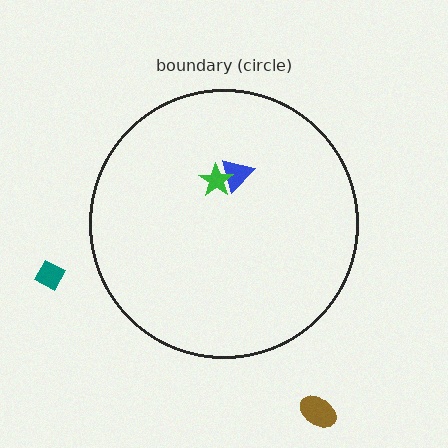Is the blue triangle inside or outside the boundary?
Inside.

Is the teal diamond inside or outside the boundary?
Outside.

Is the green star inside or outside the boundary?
Inside.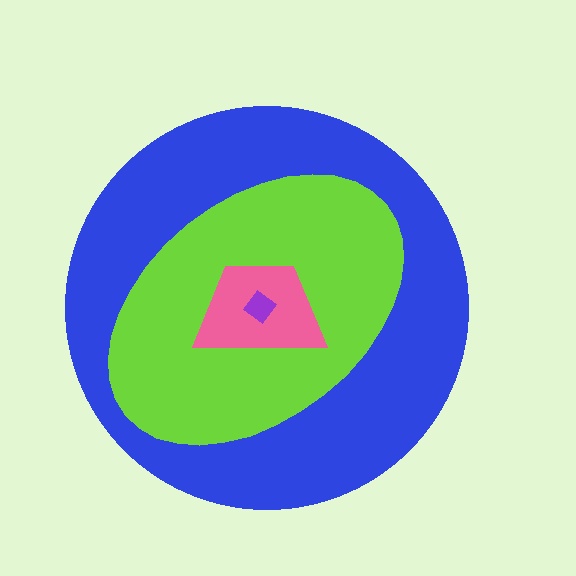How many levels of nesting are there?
4.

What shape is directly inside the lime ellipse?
The pink trapezoid.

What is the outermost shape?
The blue circle.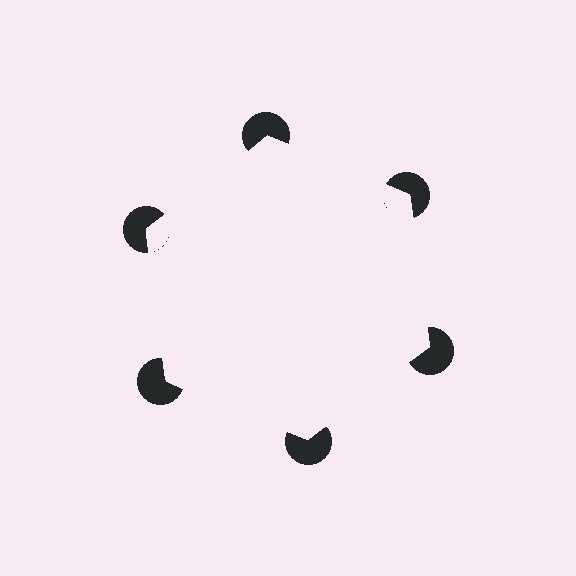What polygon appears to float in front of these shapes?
An illusory hexagon — its edges are inferred from the aligned wedge cuts in the pac-man discs, not physically drawn.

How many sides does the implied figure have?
6 sides.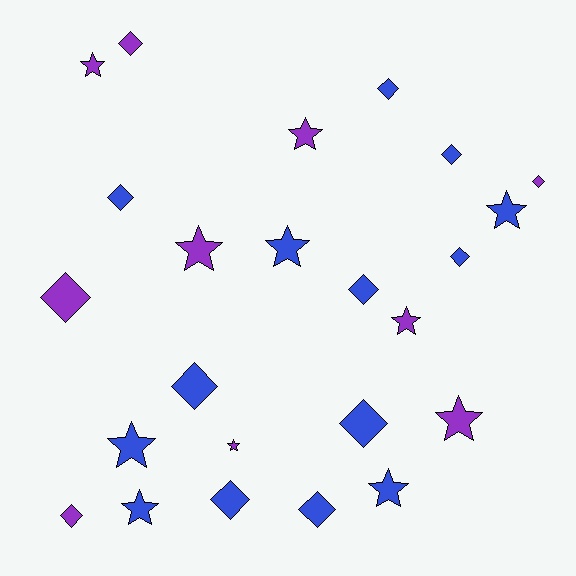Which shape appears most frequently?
Diamond, with 13 objects.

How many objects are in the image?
There are 24 objects.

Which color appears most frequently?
Blue, with 14 objects.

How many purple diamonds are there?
There are 4 purple diamonds.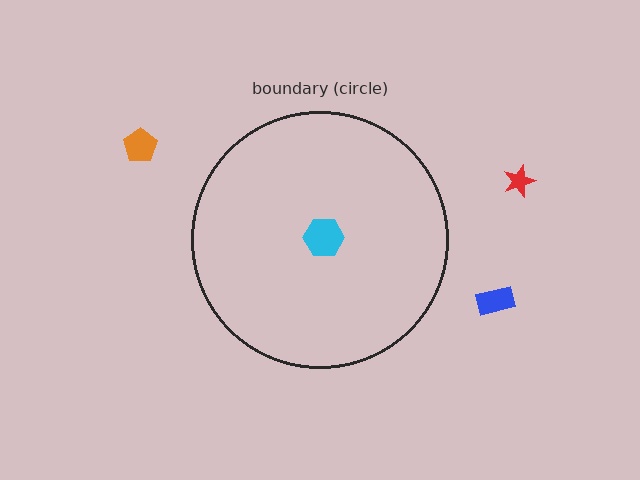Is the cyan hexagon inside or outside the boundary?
Inside.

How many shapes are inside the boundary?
1 inside, 3 outside.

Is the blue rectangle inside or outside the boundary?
Outside.